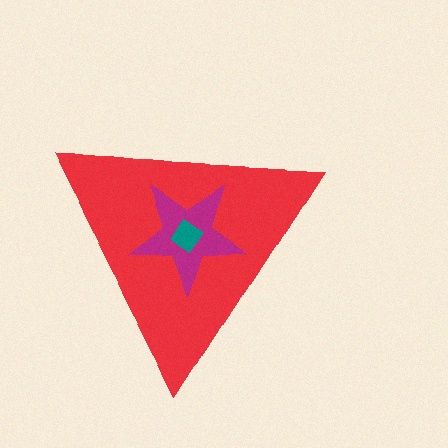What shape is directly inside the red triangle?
The magenta star.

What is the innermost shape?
The teal diamond.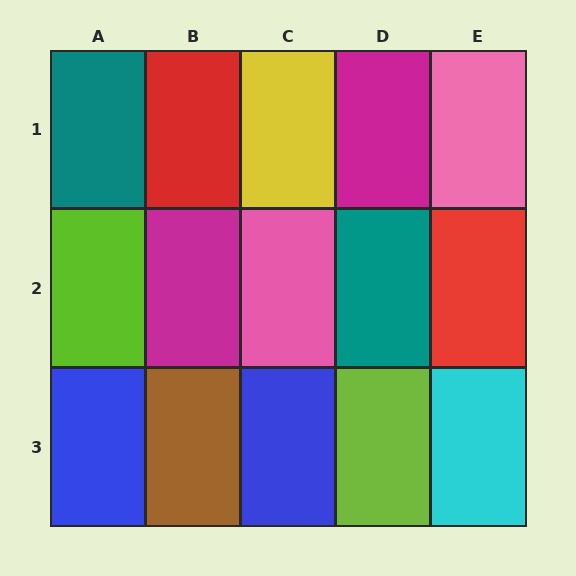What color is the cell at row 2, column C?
Pink.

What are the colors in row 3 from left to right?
Blue, brown, blue, lime, cyan.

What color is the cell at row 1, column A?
Teal.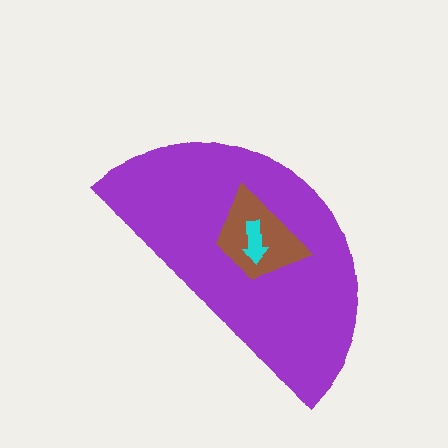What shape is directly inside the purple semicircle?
The brown trapezoid.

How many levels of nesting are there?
3.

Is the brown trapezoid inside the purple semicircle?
Yes.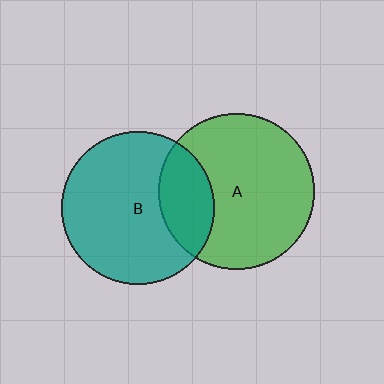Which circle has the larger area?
Circle A (green).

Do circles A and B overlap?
Yes.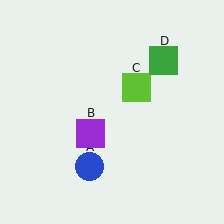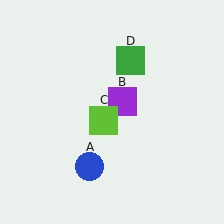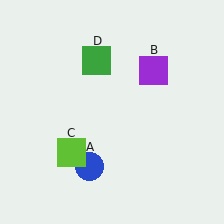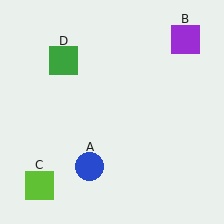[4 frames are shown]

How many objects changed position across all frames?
3 objects changed position: purple square (object B), lime square (object C), green square (object D).